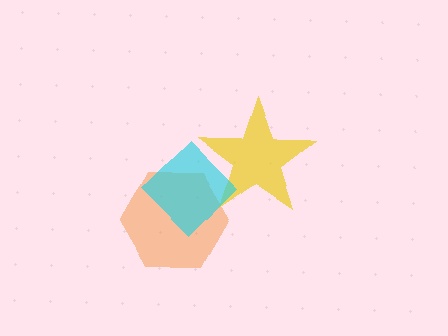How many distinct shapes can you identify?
There are 3 distinct shapes: an orange hexagon, a yellow star, a cyan diamond.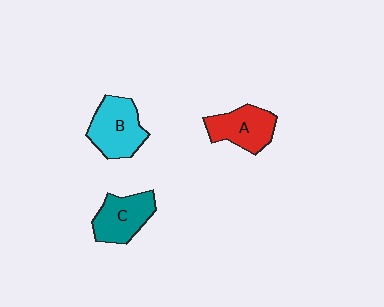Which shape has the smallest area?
Shape C (teal).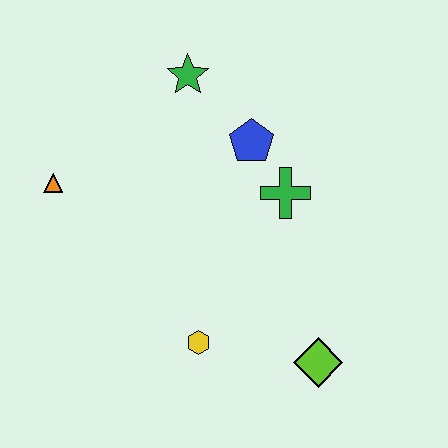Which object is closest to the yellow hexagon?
The lime diamond is closest to the yellow hexagon.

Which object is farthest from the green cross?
The orange triangle is farthest from the green cross.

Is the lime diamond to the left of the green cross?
No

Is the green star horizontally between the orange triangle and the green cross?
Yes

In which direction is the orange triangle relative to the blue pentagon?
The orange triangle is to the left of the blue pentagon.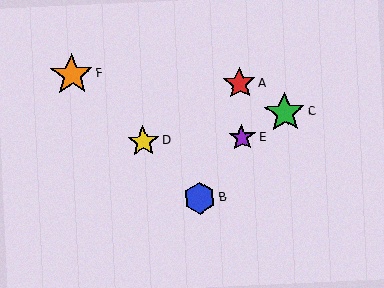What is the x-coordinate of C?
Object C is at x≈285.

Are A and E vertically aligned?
Yes, both are at x≈239.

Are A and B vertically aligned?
No, A is at x≈239 and B is at x≈200.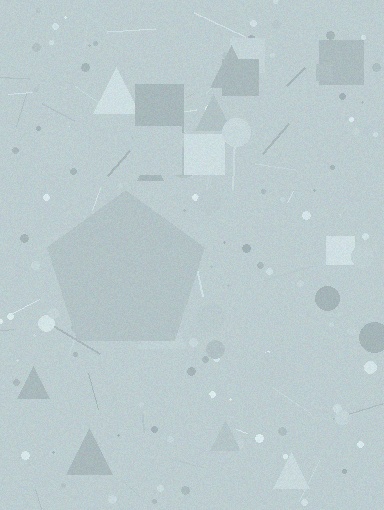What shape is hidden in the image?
A pentagon is hidden in the image.